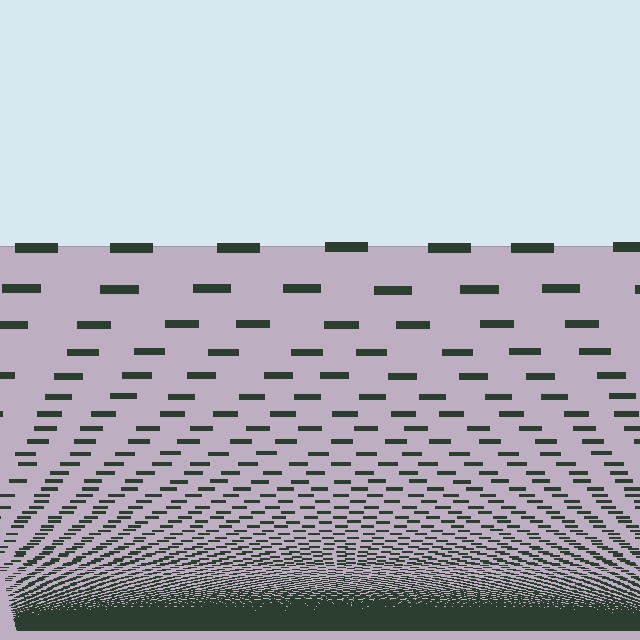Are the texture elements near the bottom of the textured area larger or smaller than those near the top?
Smaller. The gradient is inverted — elements near the bottom are smaller and denser.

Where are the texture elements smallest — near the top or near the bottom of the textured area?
Near the bottom.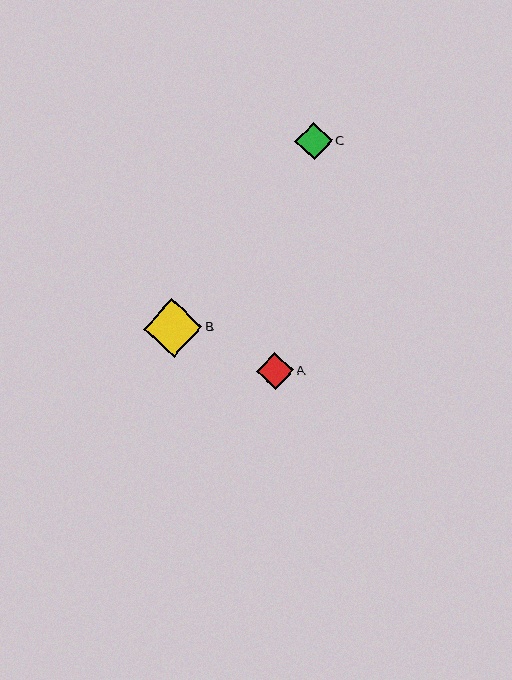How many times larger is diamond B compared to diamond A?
Diamond B is approximately 1.6 times the size of diamond A.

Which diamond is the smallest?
Diamond A is the smallest with a size of approximately 37 pixels.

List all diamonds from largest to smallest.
From largest to smallest: B, C, A.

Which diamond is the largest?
Diamond B is the largest with a size of approximately 59 pixels.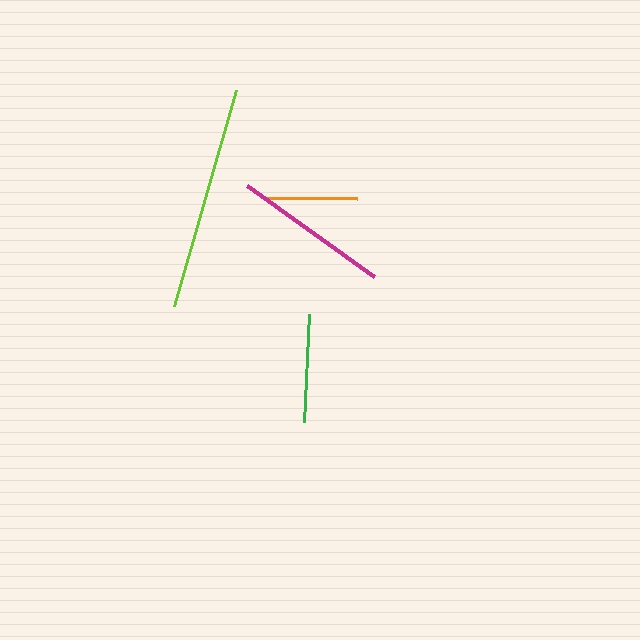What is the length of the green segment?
The green segment is approximately 108 pixels long.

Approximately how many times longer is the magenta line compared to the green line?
The magenta line is approximately 1.4 times the length of the green line.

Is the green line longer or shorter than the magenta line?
The magenta line is longer than the green line.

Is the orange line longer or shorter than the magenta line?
The magenta line is longer than the orange line.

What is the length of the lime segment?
The lime segment is approximately 225 pixels long.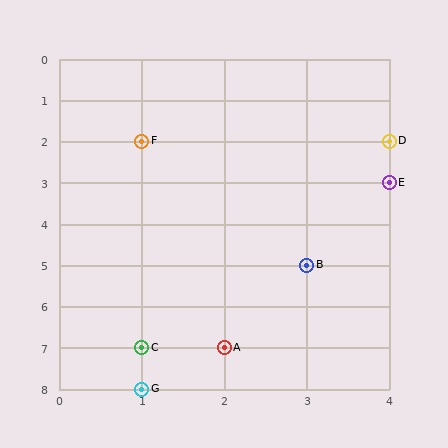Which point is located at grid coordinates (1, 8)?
Point G is at (1, 8).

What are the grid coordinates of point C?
Point C is at grid coordinates (1, 7).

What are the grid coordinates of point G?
Point G is at grid coordinates (1, 8).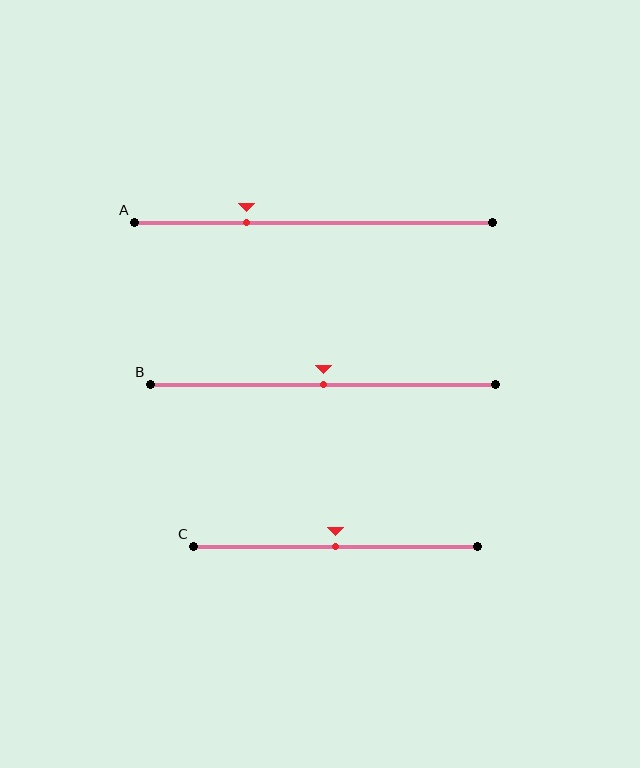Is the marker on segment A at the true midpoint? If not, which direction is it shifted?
No, the marker on segment A is shifted to the left by about 19% of the segment length.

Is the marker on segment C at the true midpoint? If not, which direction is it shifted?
Yes, the marker on segment C is at the true midpoint.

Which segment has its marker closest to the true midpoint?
Segment B has its marker closest to the true midpoint.